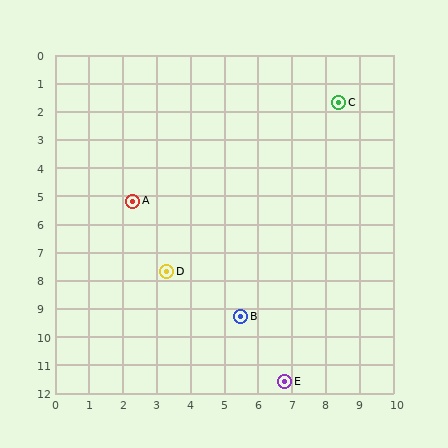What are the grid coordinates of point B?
Point B is at approximately (5.5, 9.3).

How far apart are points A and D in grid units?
Points A and D are about 2.7 grid units apart.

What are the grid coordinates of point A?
Point A is at approximately (2.3, 5.2).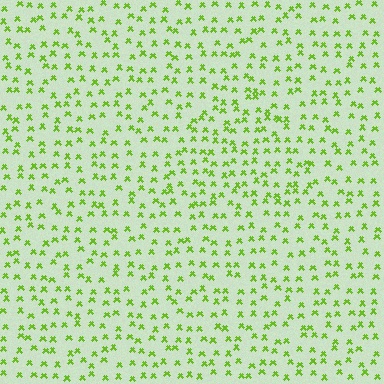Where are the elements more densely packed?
The elements are more densely packed inside the triangle boundary.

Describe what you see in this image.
The image contains small lime elements arranged at two different densities. A triangle-shaped region is visible where the elements are more densely packed than the surrounding area.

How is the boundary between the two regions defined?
The boundary is defined by a change in element density (approximately 1.4x ratio). All elements are the same color, size, and shape.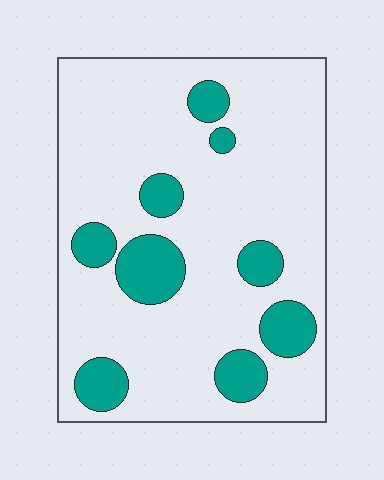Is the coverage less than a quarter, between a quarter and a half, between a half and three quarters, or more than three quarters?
Less than a quarter.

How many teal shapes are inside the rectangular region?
9.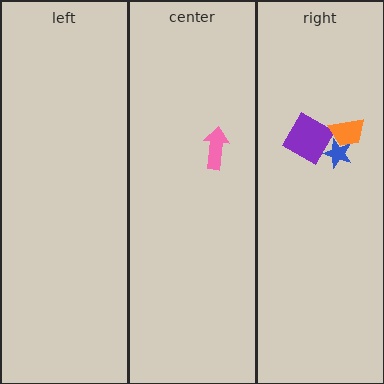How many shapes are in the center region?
1.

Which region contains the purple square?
The right region.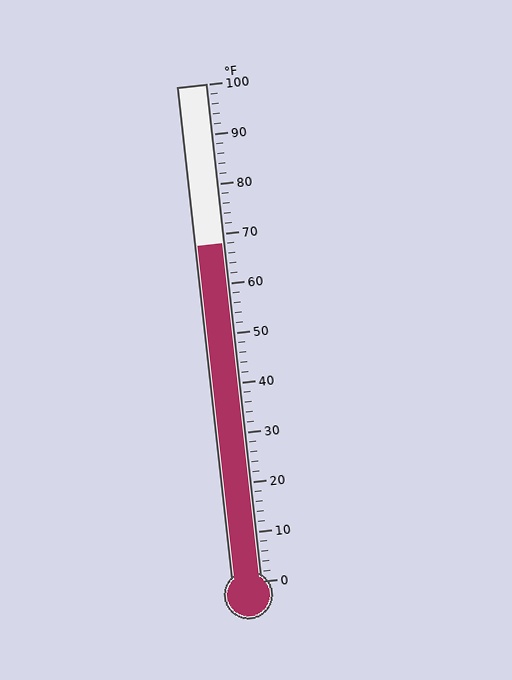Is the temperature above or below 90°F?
The temperature is below 90°F.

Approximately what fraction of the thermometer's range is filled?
The thermometer is filled to approximately 70% of its range.